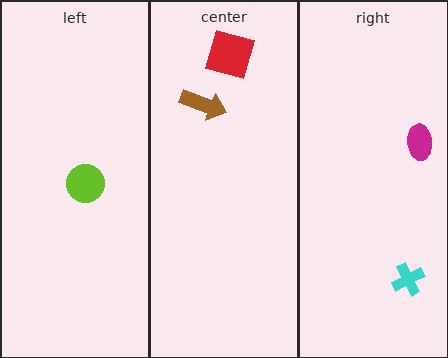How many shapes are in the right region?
2.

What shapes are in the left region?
The lime circle.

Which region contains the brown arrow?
The center region.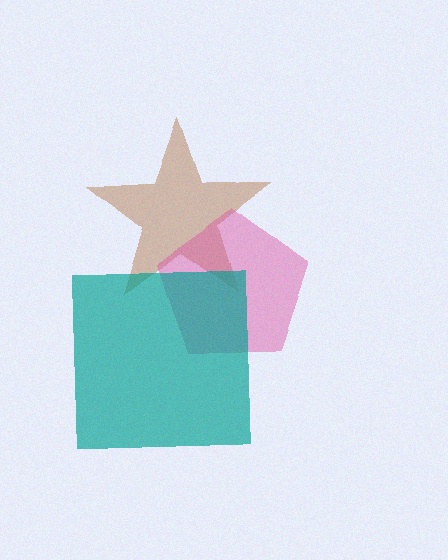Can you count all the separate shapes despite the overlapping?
Yes, there are 3 separate shapes.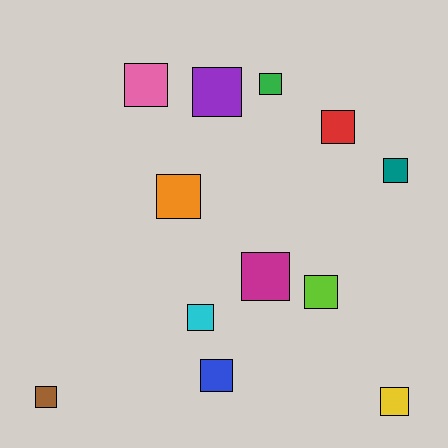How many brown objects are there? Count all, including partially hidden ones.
There is 1 brown object.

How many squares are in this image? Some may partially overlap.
There are 12 squares.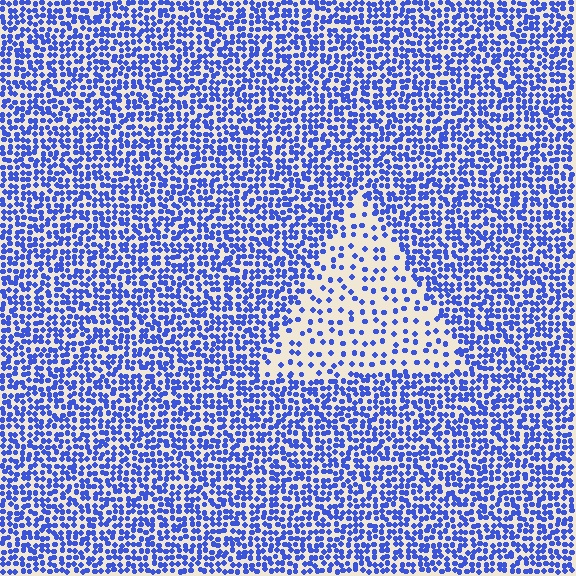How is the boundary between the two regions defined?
The boundary is defined by a change in element density (approximately 2.6x ratio). All elements are the same color, size, and shape.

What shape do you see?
I see a triangle.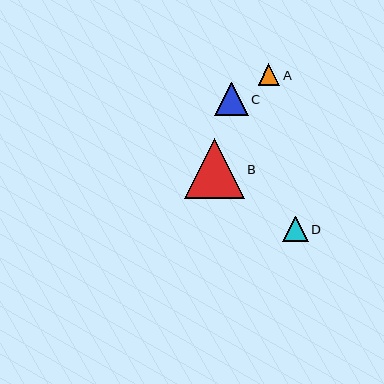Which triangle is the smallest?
Triangle A is the smallest with a size of approximately 21 pixels.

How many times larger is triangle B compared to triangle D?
Triangle B is approximately 2.4 times the size of triangle D.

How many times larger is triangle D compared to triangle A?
Triangle D is approximately 1.2 times the size of triangle A.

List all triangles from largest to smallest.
From largest to smallest: B, C, D, A.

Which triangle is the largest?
Triangle B is the largest with a size of approximately 60 pixels.